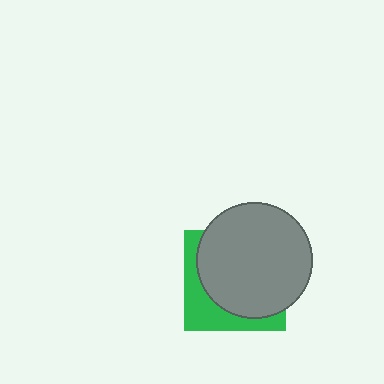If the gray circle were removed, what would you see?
You would see the complete green square.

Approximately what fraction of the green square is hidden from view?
Roughly 68% of the green square is hidden behind the gray circle.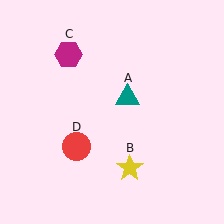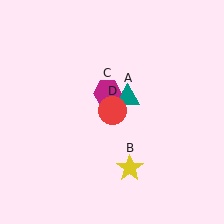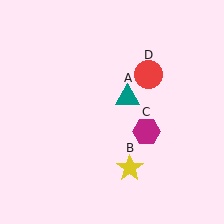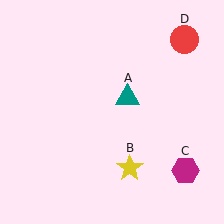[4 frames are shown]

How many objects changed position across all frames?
2 objects changed position: magenta hexagon (object C), red circle (object D).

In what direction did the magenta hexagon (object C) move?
The magenta hexagon (object C) moved down and to the right.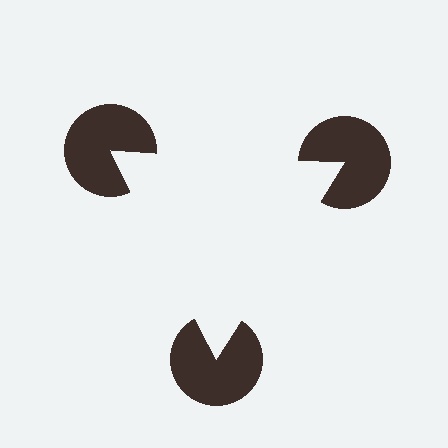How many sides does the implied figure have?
3 sides.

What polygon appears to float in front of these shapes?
An illusory triangle — its edges are inferred from the aligned wedge cuts in the pac-man discs, not physically drawn.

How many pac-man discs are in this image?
There are 3 — one at each vertex of the illusory triangle.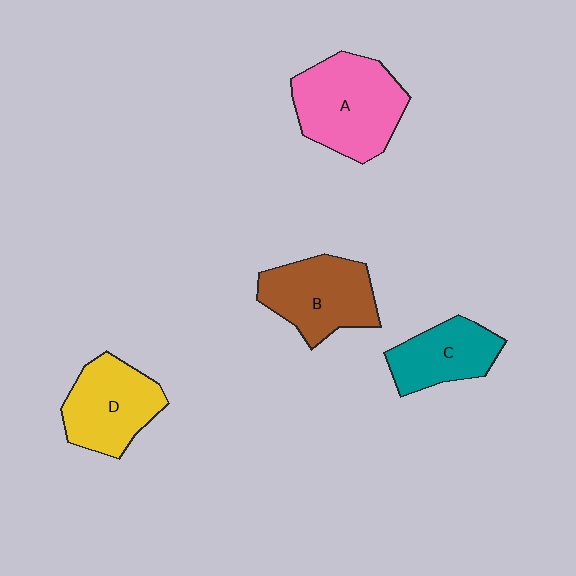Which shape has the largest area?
Shape A (pink).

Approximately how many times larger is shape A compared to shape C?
Approximately 1.5 times.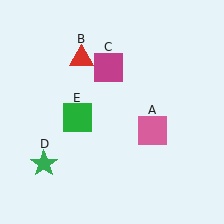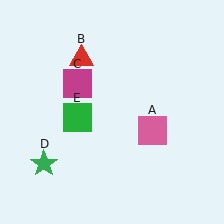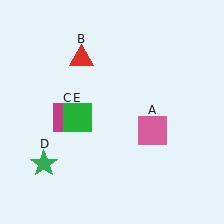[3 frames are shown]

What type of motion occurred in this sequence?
The magenta square (object C) rotated counterclockwise around the center of the scene.